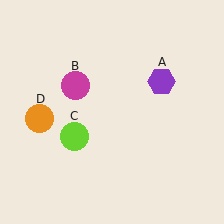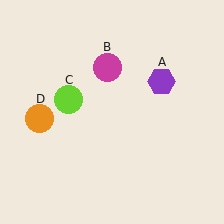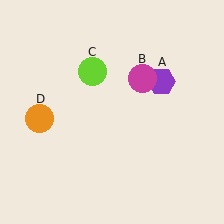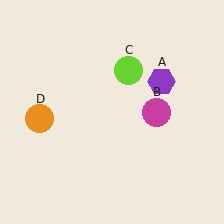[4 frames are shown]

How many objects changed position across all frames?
2 objects changed position: magenta circle (object B), lime circle (object C).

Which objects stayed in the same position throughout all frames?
Purple hexagon (object A) and orange circle (object D) remained stationary.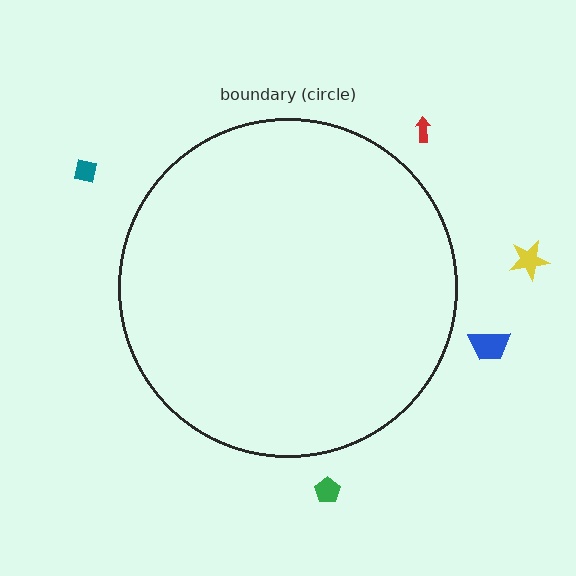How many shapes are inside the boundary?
0 inside, 5 outside.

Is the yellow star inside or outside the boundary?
Outside.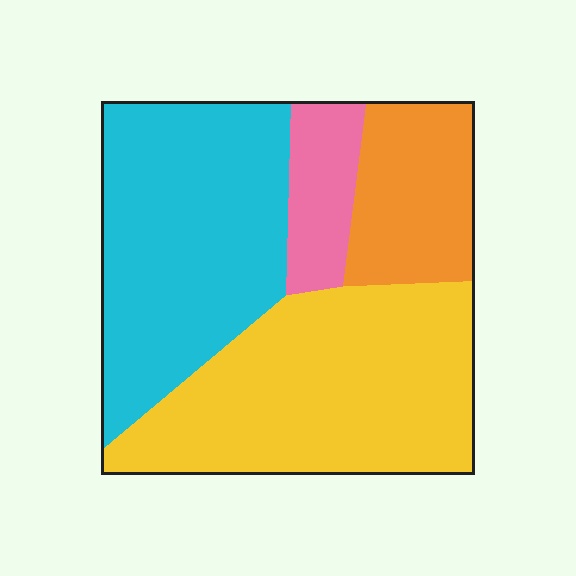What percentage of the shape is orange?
Orange takes up less than a sixth of the shape.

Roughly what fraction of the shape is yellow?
Yellow takes up about two fifths (2/5) of the shape.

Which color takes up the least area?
Pink, at roughly 10%.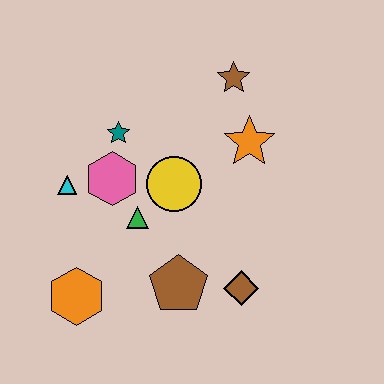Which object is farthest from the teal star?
The brown diamond is farthest from the teal star.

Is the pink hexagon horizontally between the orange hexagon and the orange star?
Yes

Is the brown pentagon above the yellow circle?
No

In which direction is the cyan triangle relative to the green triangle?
The cyan triangle is to the left of the green triangle.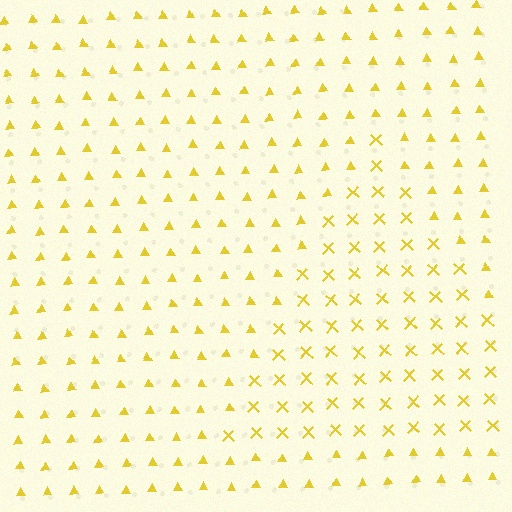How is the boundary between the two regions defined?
The boundary is defined by a change in element shape: X marks inside vs. triangles outside. All elements share the same color and spacing.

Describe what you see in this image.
The image is filled with small yellow elements arranged in a uniform grid. A triangle-shaped region contains X marks, while the surrounding area contains triangles. The boundary is defined purely by the change in element shape.